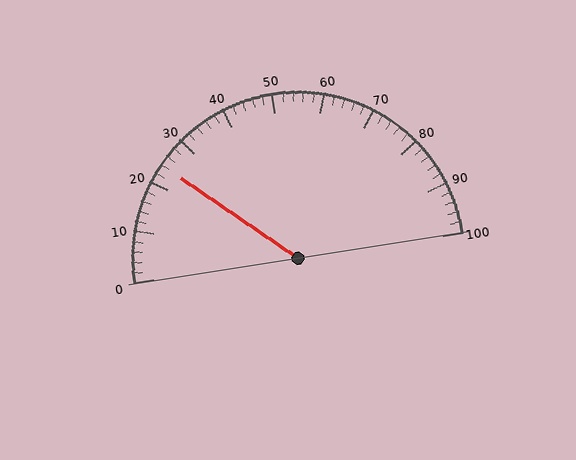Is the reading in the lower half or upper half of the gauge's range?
The reading is in the lower half of the range (0 to 100).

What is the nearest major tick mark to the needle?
The nearest major tick mark is 20.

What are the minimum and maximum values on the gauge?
The gauge ranges from 0 to 100.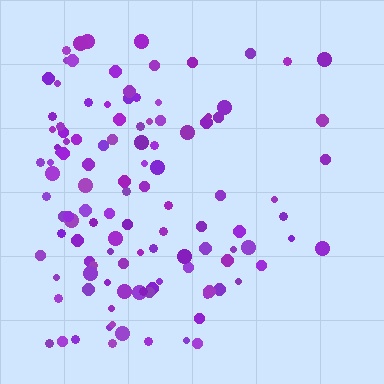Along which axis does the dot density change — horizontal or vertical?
Horizontal.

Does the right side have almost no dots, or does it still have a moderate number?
Still a moderate number, just noticeably fewer than the left.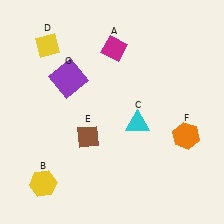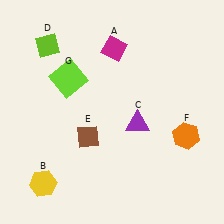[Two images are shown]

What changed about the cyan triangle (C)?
In Image 1, C is cyan. In Image 2, it changed to purple.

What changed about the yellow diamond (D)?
In Image 1, D is yellow. In Image 2, it changed to lime.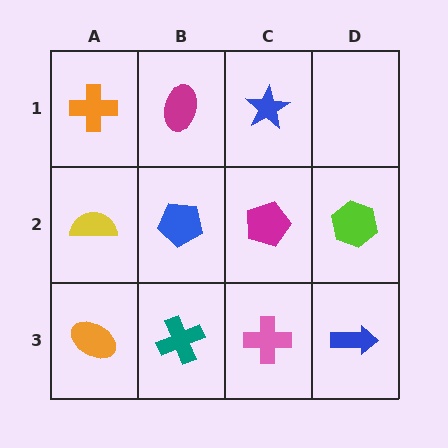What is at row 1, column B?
A magenta ellipse.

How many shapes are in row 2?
4 shapes.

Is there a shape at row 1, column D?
No, that cell is empty.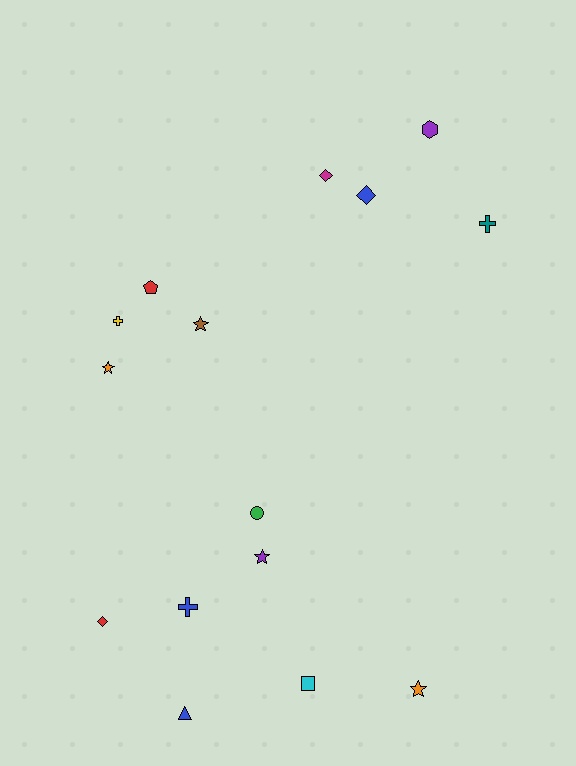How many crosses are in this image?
There are 3 crosses.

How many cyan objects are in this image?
There is 1 cyan object.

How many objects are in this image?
There are 15 objects.